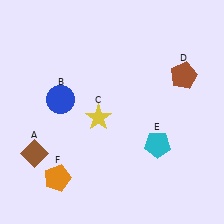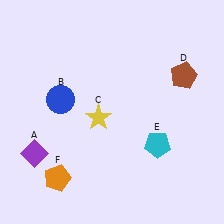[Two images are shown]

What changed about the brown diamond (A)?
In Image 1, A is brown. In Image 2, it changed to purple.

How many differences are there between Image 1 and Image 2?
There is 1 difference between the two images.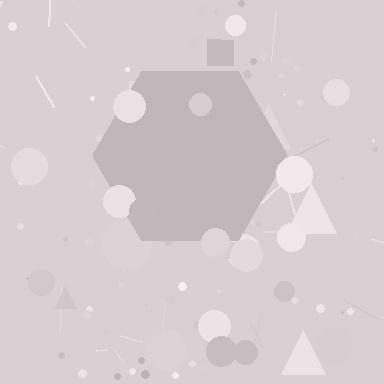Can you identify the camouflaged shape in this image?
The camouflaged shape is a hexagon.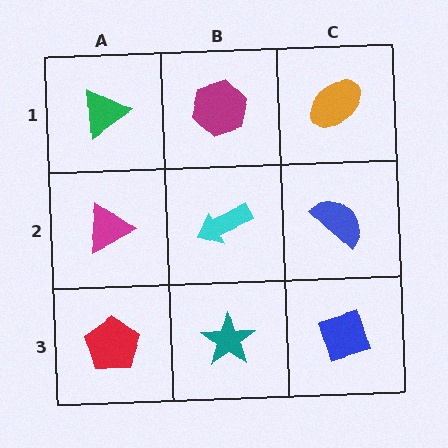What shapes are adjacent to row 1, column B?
A cyan arrow (row 2, column B), a green triangle (row 1, column A), an orange ellipse (row 1, column C).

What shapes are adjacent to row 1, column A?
A magenta triangle (row 2, column A), a magenta hexagon (row 1, column B).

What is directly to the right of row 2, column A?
A cyan arrow.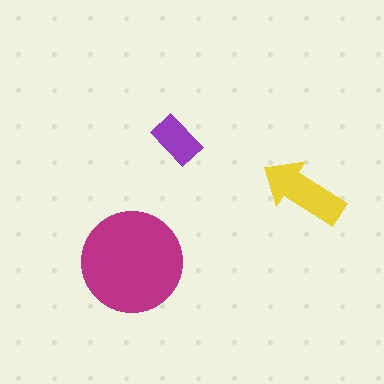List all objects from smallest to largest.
The purple rectangle, the yellow arrow, the magenta circle.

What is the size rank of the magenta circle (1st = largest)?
1st.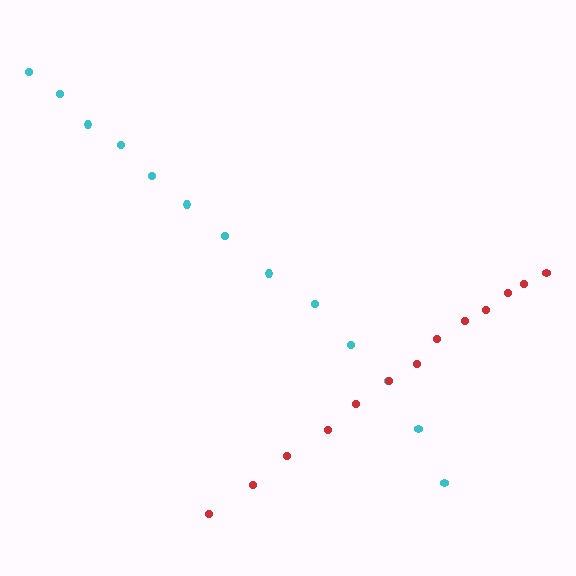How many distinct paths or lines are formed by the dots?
There are 2 distinct paths.